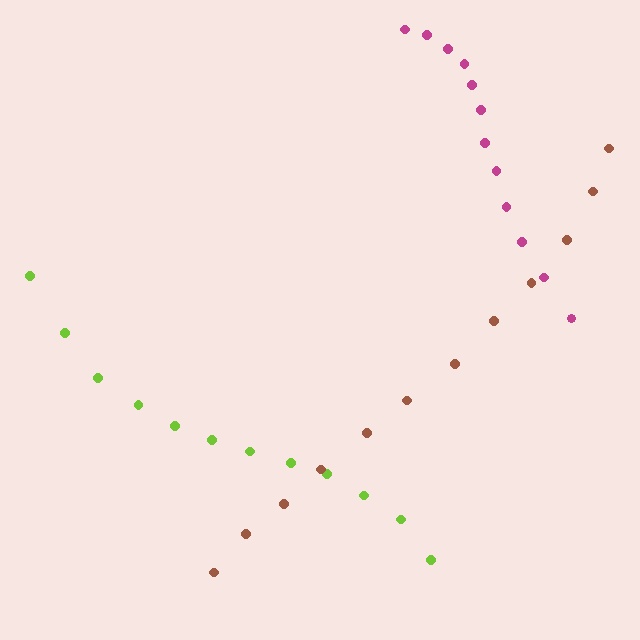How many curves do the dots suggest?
There are 3 distinct paths.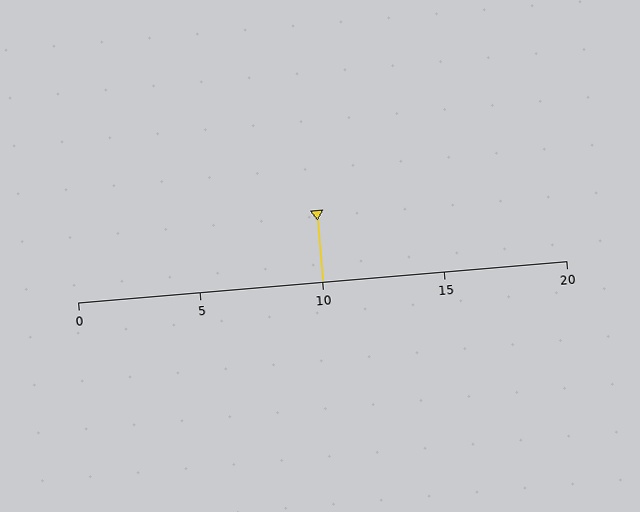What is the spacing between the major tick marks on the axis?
The major ticks are spaced 5 apart.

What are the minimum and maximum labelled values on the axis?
The axis runs from 0 to 20.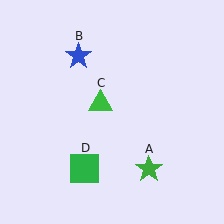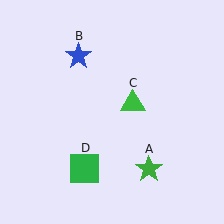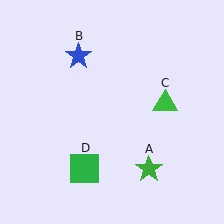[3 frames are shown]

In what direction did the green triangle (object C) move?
The green triangle (object C) moved right.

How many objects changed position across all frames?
1 object changed position: green triangle (object C).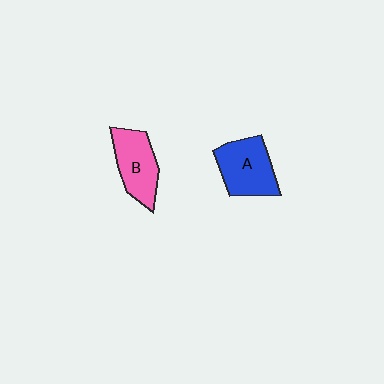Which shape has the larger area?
Shape A (blue).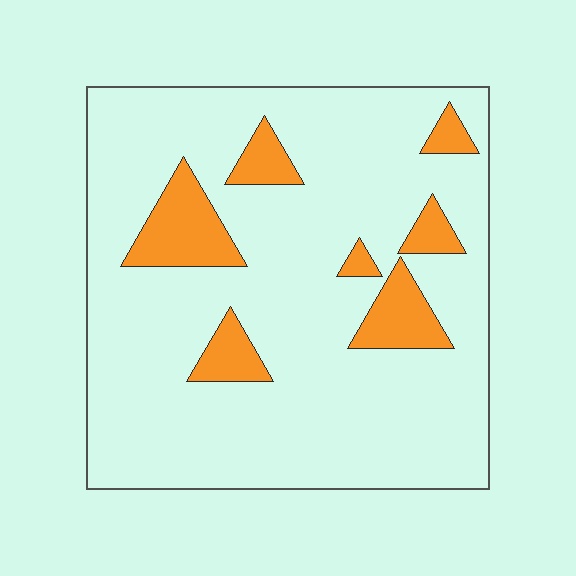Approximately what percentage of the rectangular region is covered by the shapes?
Approximately 15%.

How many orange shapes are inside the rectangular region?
7.